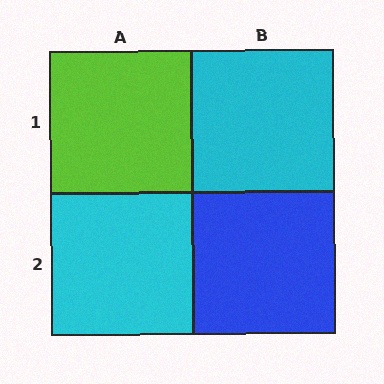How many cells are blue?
1 cell is blue.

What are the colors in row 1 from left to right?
Lime, cyan.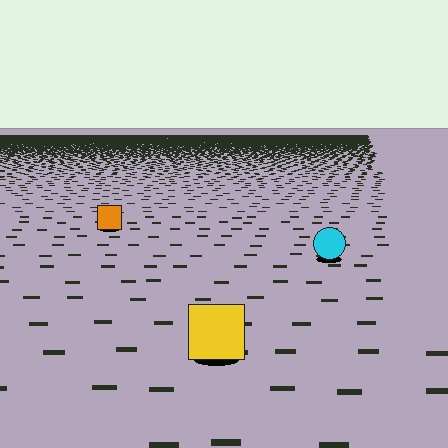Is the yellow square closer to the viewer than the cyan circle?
Yes. The yellow square is closer — you can tell from the texture gradient: the ground texture is coarser near it.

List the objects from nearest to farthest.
From nearest to farthest: the yellow square, the cyan circle, the orange square.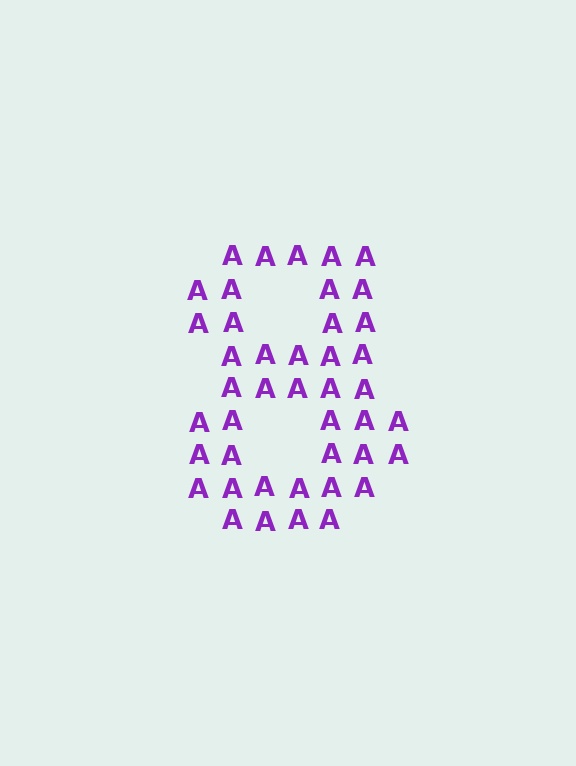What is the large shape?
The large shape is the digit 8.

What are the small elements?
The small elements are letter A's.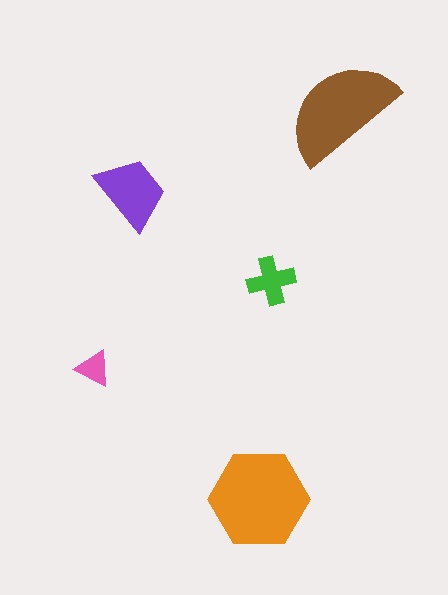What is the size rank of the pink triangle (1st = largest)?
5th.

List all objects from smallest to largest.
The pink triangle, the green cross, the purple trapezoid, the brown semicircle, the orange hexagon.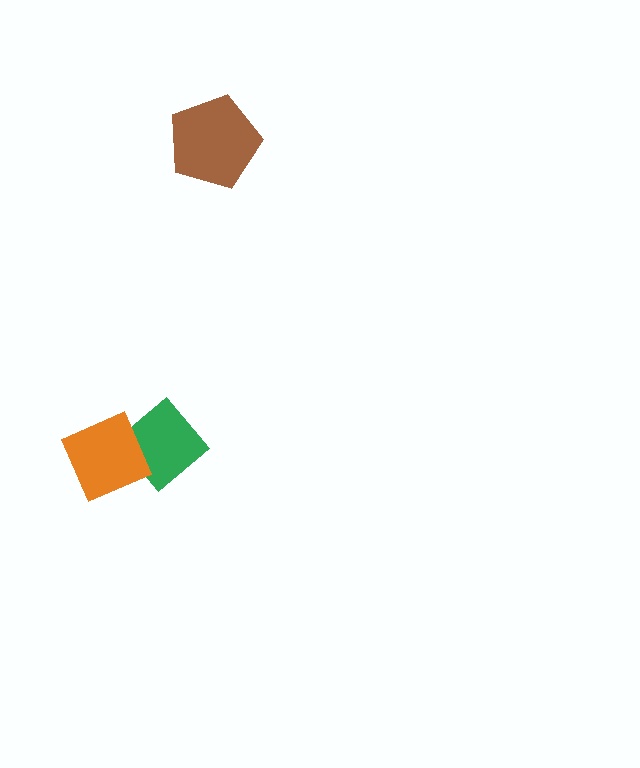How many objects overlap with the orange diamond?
1 object overlaps with the orange diamond.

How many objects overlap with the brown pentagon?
0 objects overlap with the brown pentagon.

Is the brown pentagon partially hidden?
No, no other shape covers it.